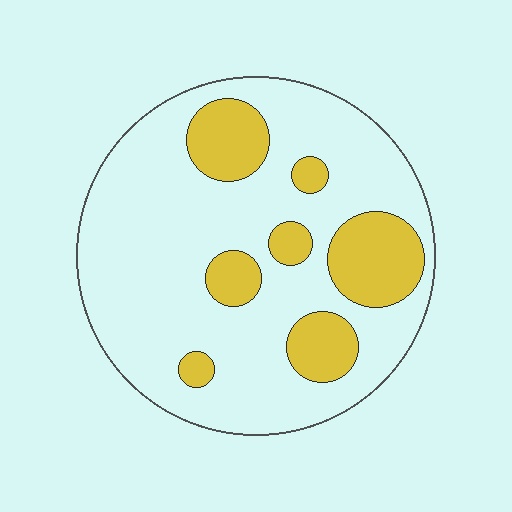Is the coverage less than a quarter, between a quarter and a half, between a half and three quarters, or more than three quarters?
Less than a quarter.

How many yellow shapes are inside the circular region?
7.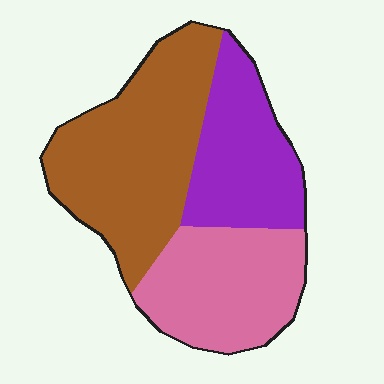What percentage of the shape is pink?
Pink takes up about one third (1/3) of the shape.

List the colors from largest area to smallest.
From largest to smallest: brown, pink, purple.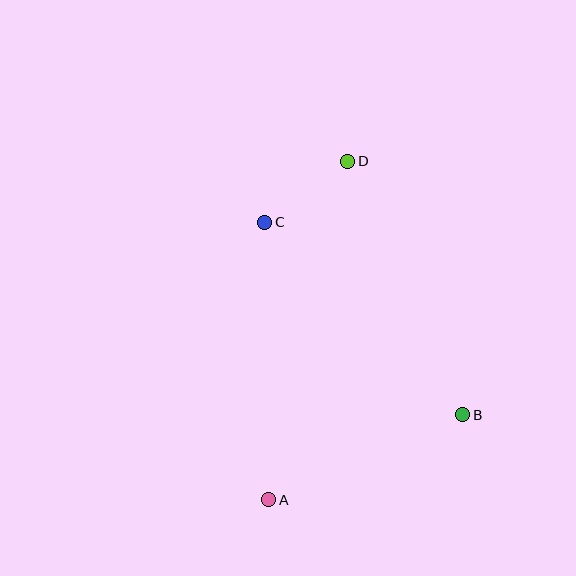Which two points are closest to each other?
Points C and D are closest to each other.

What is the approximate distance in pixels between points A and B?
The distance between A and B is approximately 212 pixels.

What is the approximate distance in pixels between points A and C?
The distance between A and C is approximately 277 pixels.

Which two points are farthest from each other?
Points A and D are farthest from each other.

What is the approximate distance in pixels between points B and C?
The distance between B and C is approximately 276 pixels.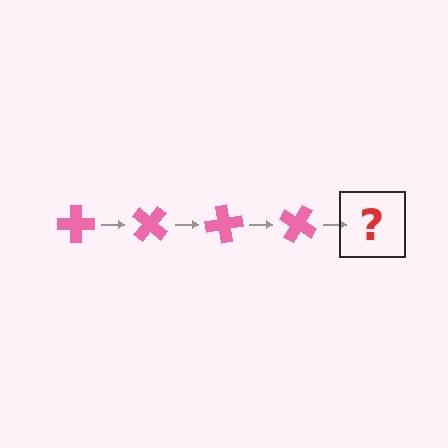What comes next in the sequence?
The next element should be a pink cross rotated 160 degrees.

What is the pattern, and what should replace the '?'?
The pattern is that the cross rotates 40 degrees each step. The '?' should be a pink cross rotated 160 degrees.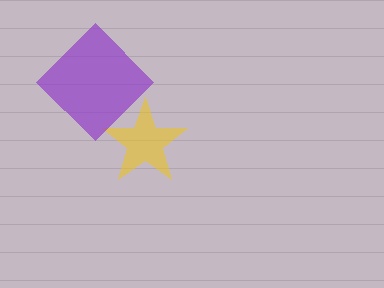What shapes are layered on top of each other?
The layered shapes are: a yellow star, a purple diamond.